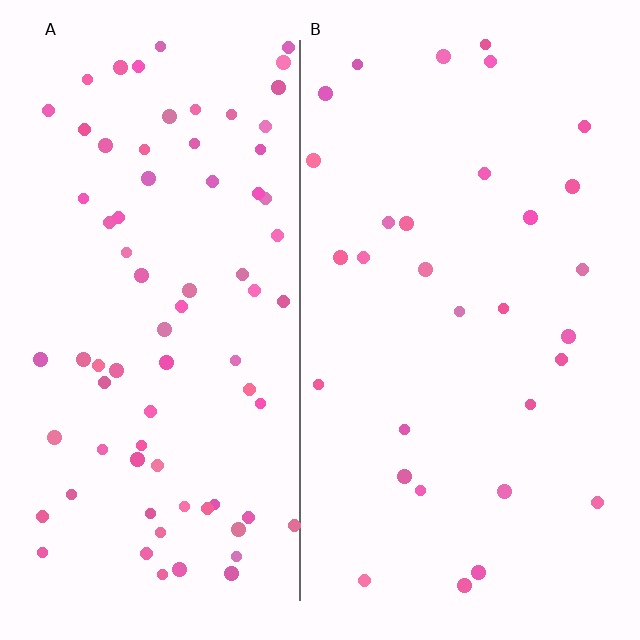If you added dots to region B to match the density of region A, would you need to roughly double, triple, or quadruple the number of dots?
Approximately double.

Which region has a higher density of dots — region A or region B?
A (the left).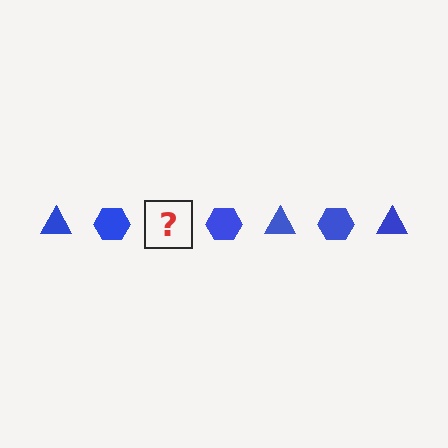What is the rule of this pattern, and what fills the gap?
The rule is that the pattern cycles through triangle, hexagon shapes in blue. The gap should be filled with a blue triangle.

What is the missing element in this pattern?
The missing element is a blue triangle.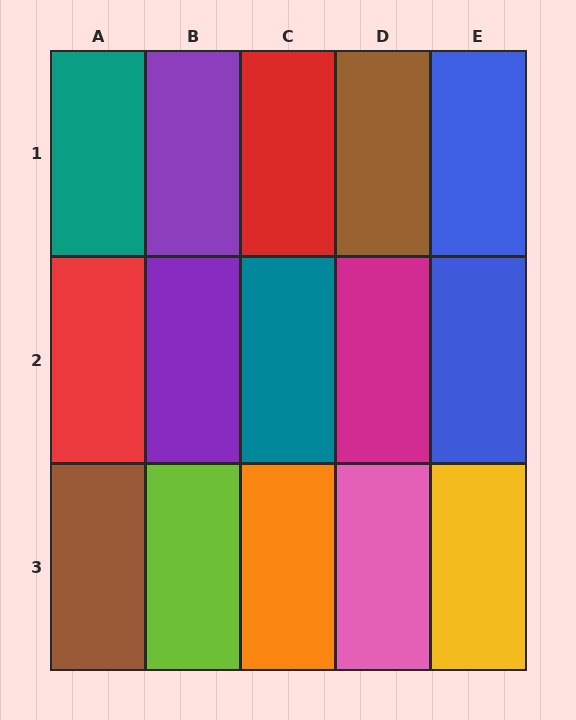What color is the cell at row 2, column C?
Teal.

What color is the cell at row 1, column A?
Teal.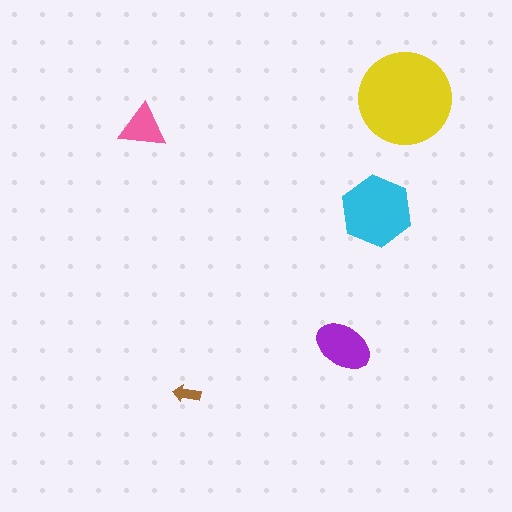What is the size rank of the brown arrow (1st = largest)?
5th.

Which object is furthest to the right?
The yellow circle is rightmost.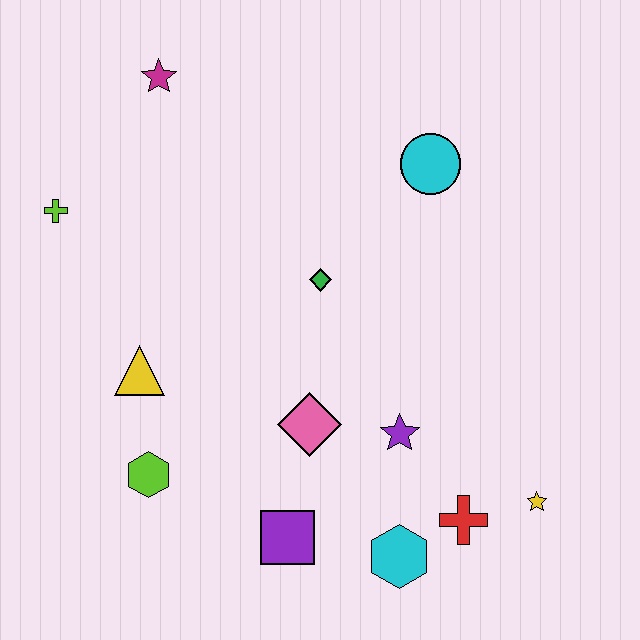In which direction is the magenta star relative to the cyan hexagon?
The magenta star is above the cyan hexagon.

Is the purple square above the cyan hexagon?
Yes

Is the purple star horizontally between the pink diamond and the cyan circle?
Yes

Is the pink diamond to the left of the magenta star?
No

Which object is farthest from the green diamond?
The yellow star is farthest from the green diamond.